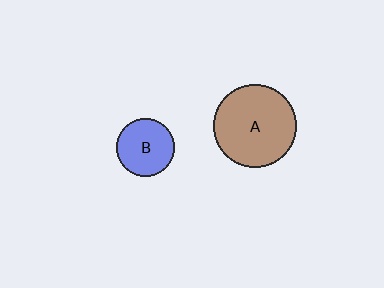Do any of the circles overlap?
No, none of the circles overlap.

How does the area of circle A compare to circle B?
Approximately 2.0 times.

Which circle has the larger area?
Circle A (brown).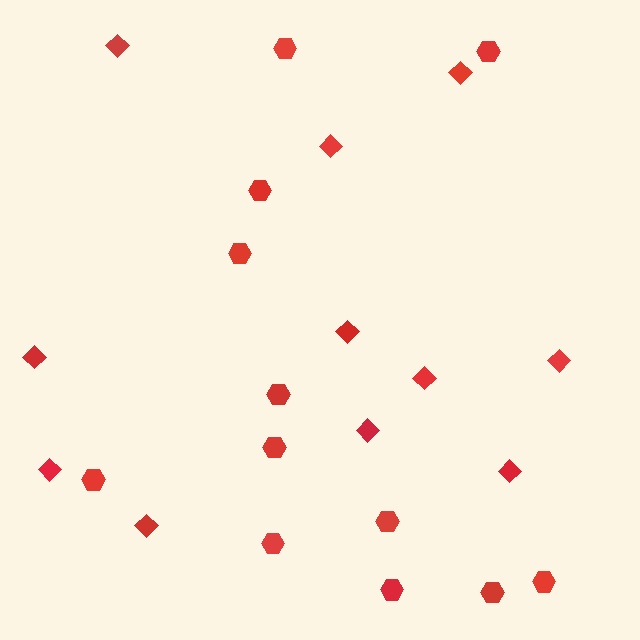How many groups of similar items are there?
There are 2 groups: one group of diamonds (11) and one group of hexagons (12).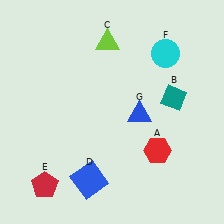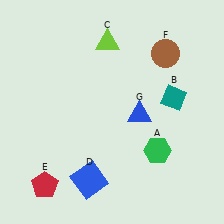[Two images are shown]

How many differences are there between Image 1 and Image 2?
There are 2 differences between the two images.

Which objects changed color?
A changed from red to green. F changed from cyan to brown.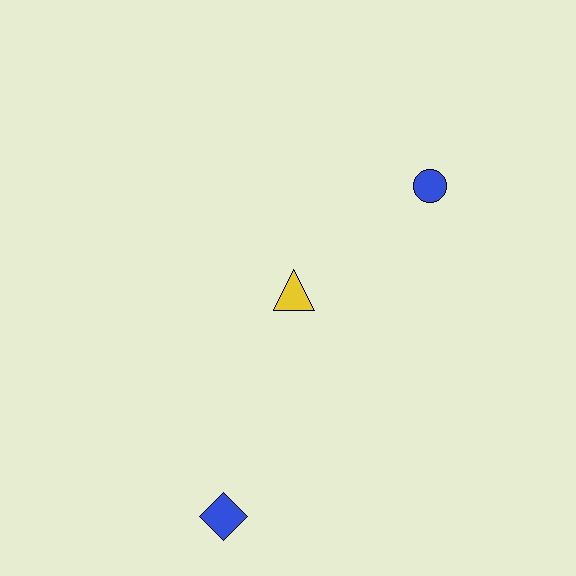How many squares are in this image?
There are no squares.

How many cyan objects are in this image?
There are no cyan objects.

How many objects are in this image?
There are 3 objects.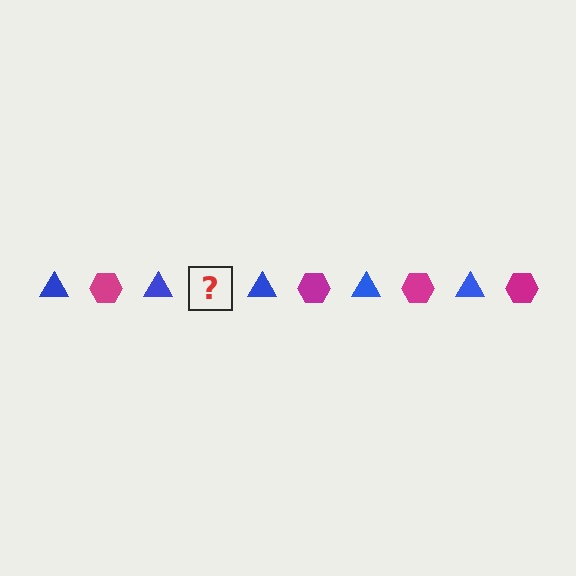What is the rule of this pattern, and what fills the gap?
The rule is that the pattern alternates between blue triangle and magenta hexagon. The gap should be filled with a magenta hexagon.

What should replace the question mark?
The question mark should be replaced with a magenta hexagon.